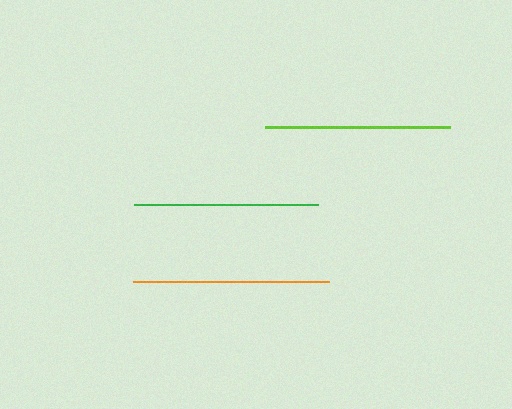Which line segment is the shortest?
The green line is the shortest at approximately 185 pixels.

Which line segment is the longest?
The orange line is the longest at approximately 196 pixels.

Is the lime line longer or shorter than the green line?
The lime line is longer than the green line.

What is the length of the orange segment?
The orange segment is approximately 196 pixels long.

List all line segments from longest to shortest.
From longest to shortest: orange, lime, green.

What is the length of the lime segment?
The lime segment is approximately 185 pixels long.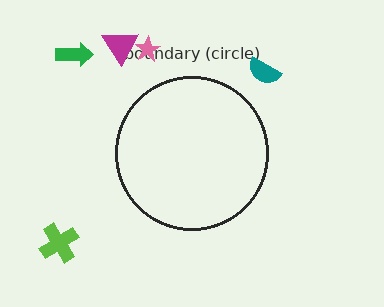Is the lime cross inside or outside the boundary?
Outside.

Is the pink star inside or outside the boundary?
Outside.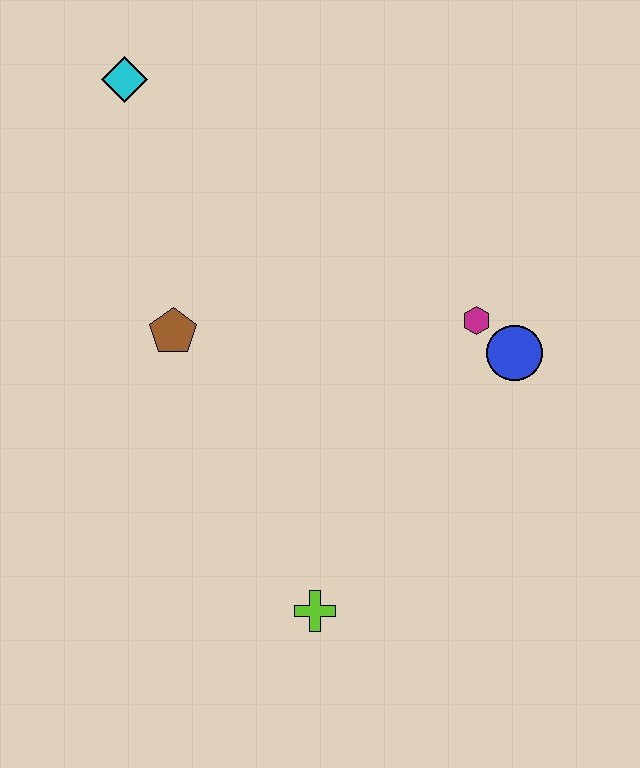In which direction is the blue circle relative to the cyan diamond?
The blue circle is to the right of the cyan diamond.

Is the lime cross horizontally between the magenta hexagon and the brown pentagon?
Yes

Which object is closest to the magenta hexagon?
The blue circle is closest to the magenta hexagon.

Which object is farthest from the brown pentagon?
The blue circle is farthest from the brown pentagon.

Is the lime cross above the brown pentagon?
No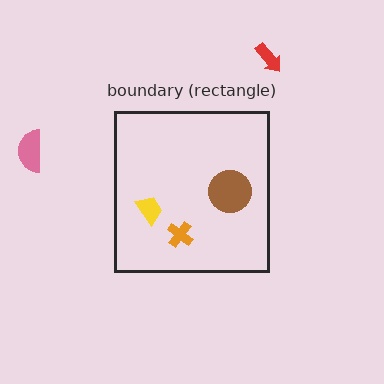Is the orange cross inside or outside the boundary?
Inside.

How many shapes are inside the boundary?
3 inside, 2 outside.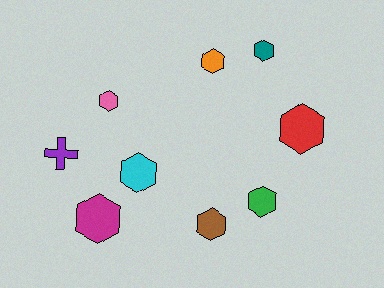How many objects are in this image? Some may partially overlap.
There are 9 objects.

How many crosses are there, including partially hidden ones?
There is 1 cross.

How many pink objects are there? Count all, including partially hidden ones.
There is 1 pink object.